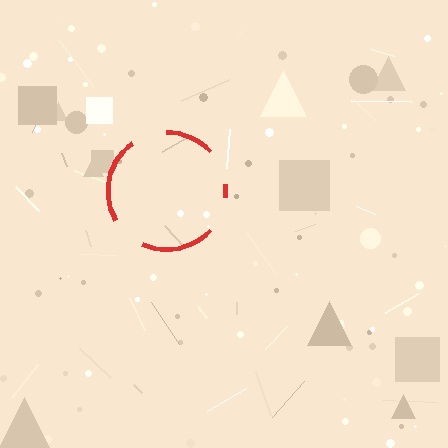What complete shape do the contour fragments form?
The contour fragments form a circle.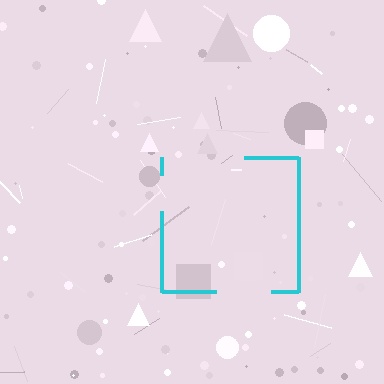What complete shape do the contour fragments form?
The contour fragments form a square.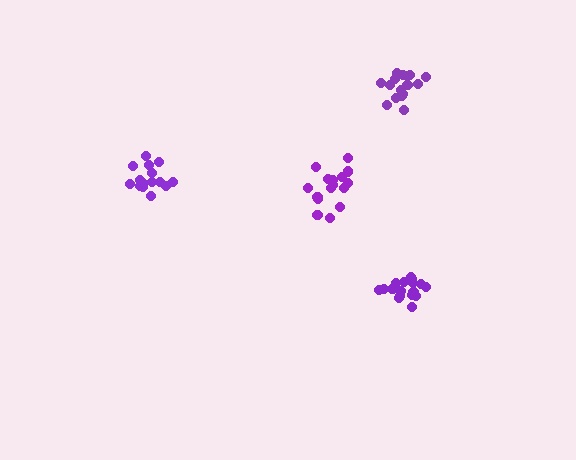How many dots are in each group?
Group 1: 15 dots, Group 2: 16 dots, Group 3: 17 dots, Group 4: 17 dots (65 total).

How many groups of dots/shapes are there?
There are 4 groups.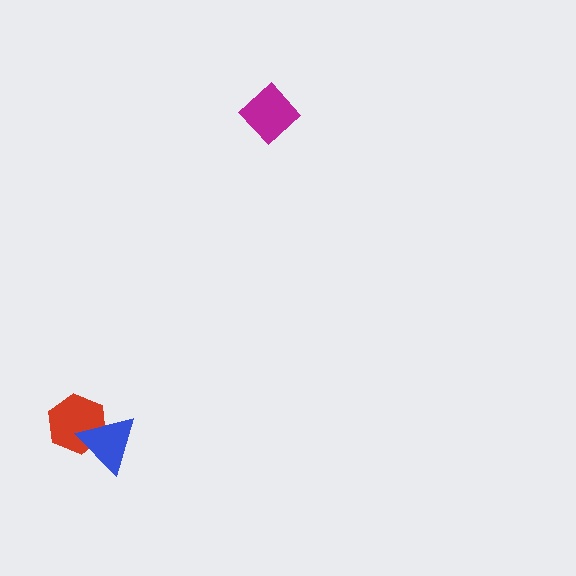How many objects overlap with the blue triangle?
1 object overlaps with the blue triangle.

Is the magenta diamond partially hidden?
No, no other shape covers it.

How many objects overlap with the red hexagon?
1 object overlaps with the red hexagon.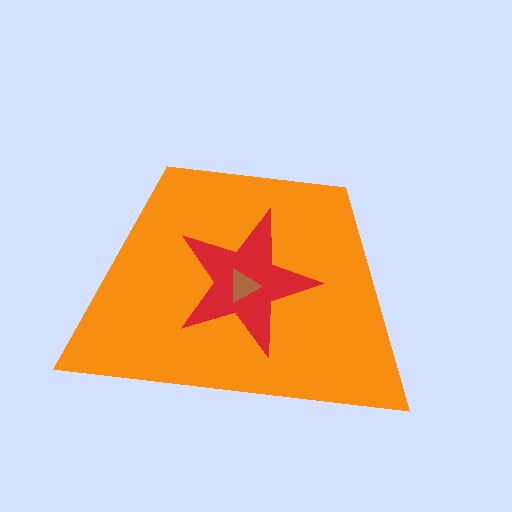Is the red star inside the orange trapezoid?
Yes.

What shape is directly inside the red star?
The brown triangle.